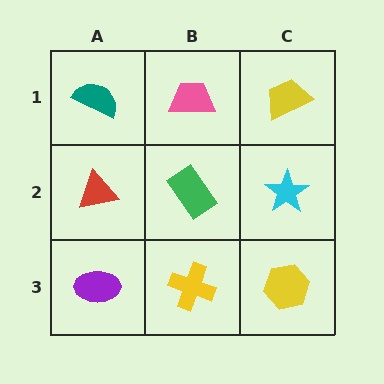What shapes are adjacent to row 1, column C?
A cyan star (row 2, column C), a pink trapezoid (row 1, column B).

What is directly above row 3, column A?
A red triangle.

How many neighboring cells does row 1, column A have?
2.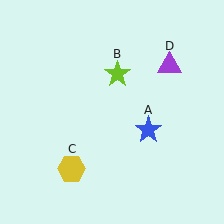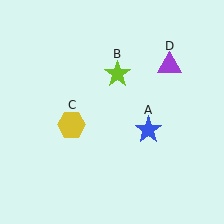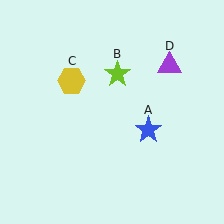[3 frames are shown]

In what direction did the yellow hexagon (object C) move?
The yellow hexagon (object C) moved up.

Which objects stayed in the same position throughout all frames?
Blue star (object A) and lime star (object B) and purple triangle (object D) remained stationary.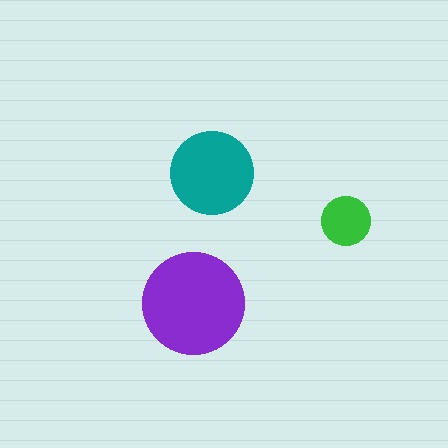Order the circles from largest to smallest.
the purple one, the teal one, the green one.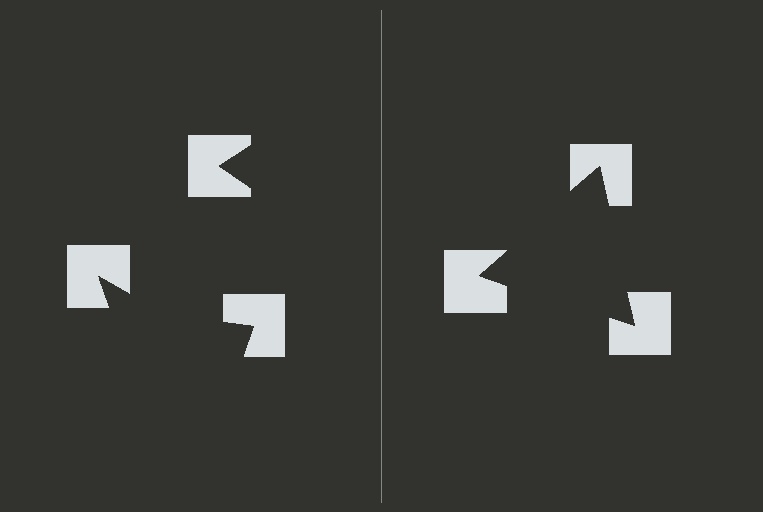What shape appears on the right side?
An illusory triangle.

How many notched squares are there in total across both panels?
6 — 3 on each side.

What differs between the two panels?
The notched squares are positioned identically on both sides; only the wedge orientations differ. On the right they align to a triangle; on the left they are misaligned.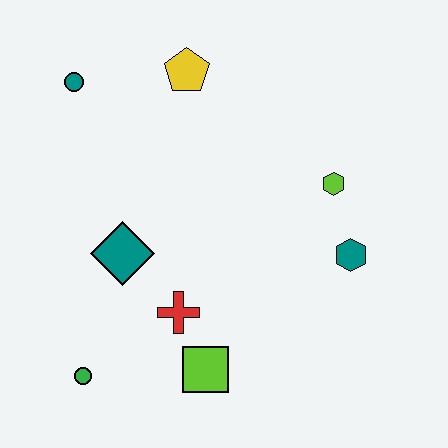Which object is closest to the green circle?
The red cross is closest to the green circle.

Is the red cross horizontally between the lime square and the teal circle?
Yes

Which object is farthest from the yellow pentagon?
The green circle is farthest from the yellow pentagon.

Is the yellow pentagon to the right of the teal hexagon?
No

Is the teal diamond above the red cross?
Yes